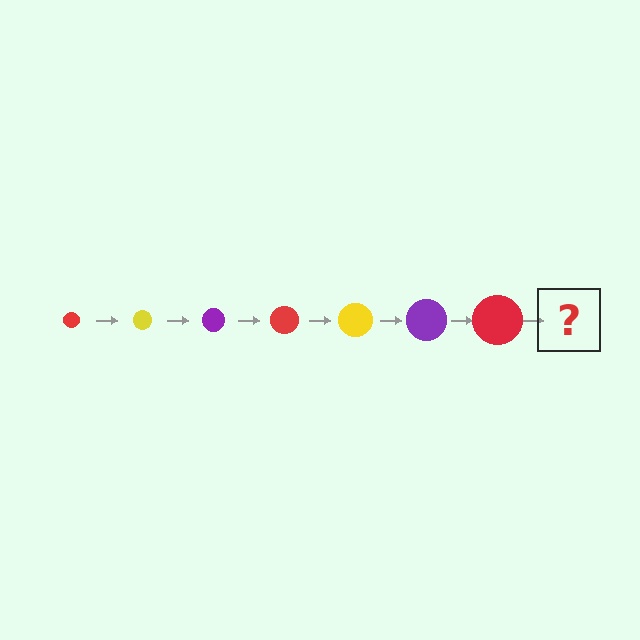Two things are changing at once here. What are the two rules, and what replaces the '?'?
The two rules are that the circle grows larger each step and the color cycles through red, yellow, and purple. The '?' should be a yellow circle, larger than the previous one.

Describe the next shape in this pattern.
It should be a yellow circle, larger than the previous one.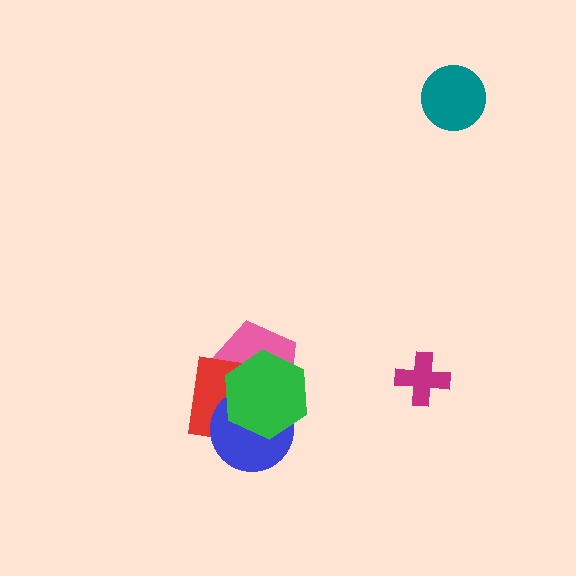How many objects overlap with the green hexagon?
3 objects overlap with the green hexagon.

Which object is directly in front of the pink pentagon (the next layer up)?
The red square is directly in front of the pink pentagon.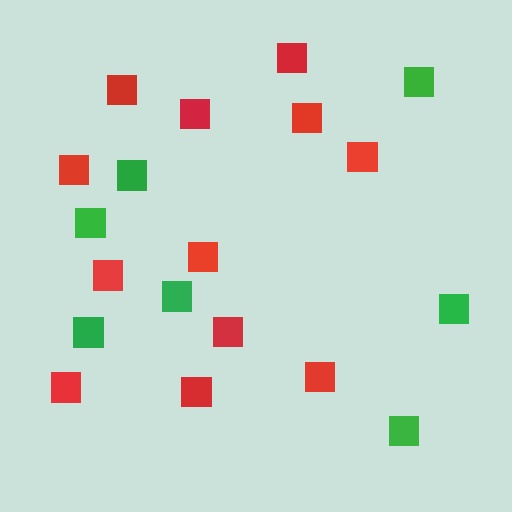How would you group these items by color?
There are 2 groups: one group of red squares (12) and one group of green squares (7).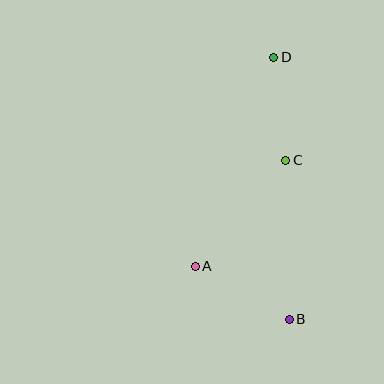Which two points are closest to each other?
Points C and D are closest to each other.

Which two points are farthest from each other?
Points B and D are farthest from each other.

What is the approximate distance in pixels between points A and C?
The distance between A and C is approximately 139 pixels.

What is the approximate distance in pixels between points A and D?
The distance between A and D is approximately 223 pixels.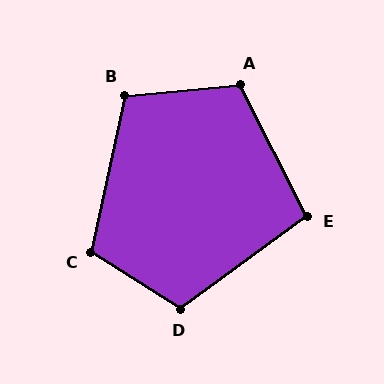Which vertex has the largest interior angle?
D, at approximately 111 degrees.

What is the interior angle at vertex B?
Approximately 108 degrees (obtuse).